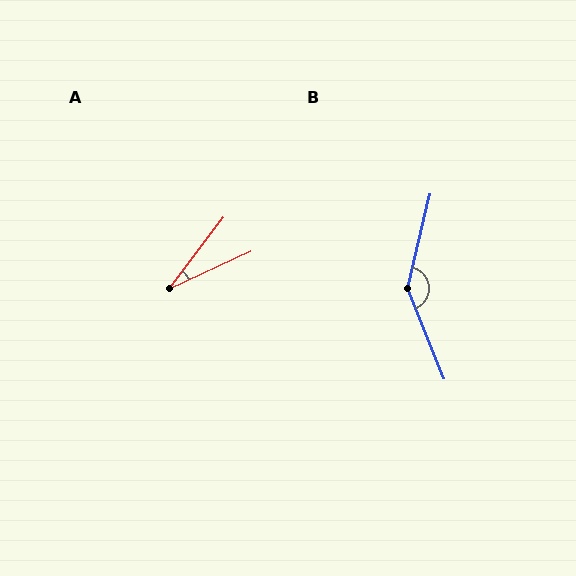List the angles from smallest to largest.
A (28°), B (144°).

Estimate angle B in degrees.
Approximately 144 degrees.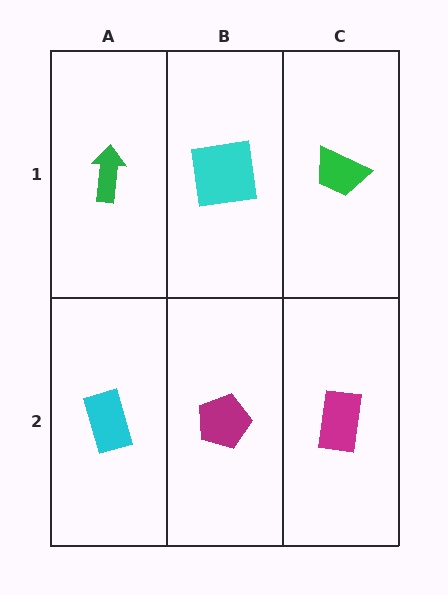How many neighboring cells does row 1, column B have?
3.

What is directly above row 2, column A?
A green arrow.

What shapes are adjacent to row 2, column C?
A green trapezoid (row 1, column C), a magenta pentagon (row 2, column B).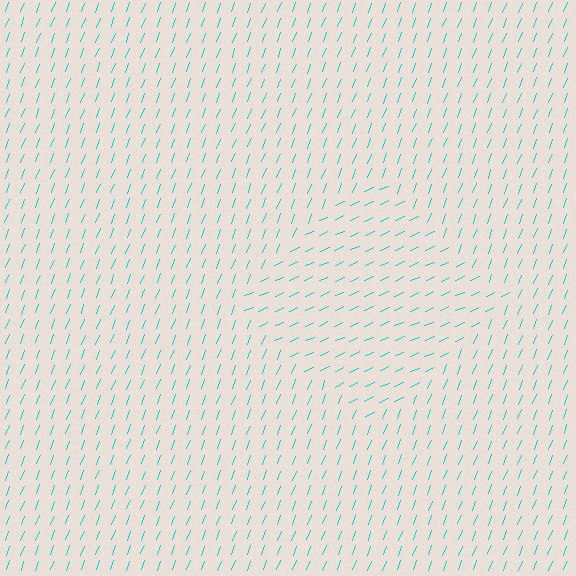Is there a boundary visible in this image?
Yes, there is a texture boundary formed by a change in line orientation.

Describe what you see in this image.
The image is filled with small cyan line segments. A diamond region in the image has lines oriented differently from the surrounding lines, creating a visible texture boundary.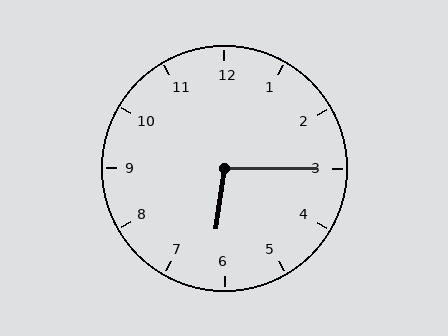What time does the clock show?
6:15.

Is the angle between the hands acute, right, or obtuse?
It is obtuse.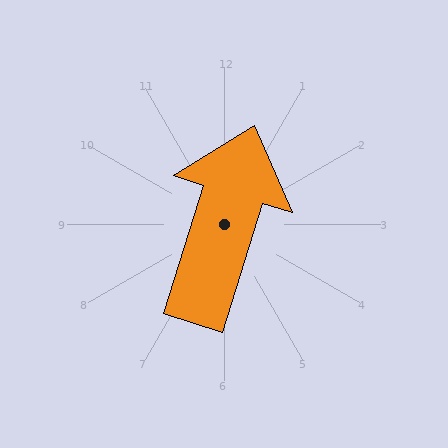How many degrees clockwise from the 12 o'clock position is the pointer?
Approximately 17 degrees.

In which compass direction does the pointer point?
North.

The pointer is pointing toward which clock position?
Roughly 1 o'clock.